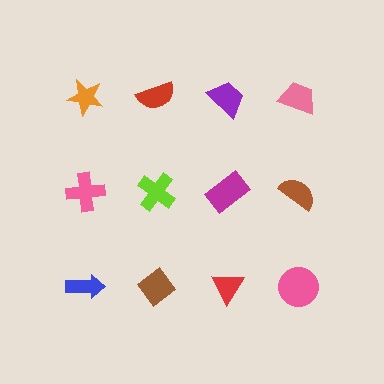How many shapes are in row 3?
4 shapes.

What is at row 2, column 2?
A lime cross.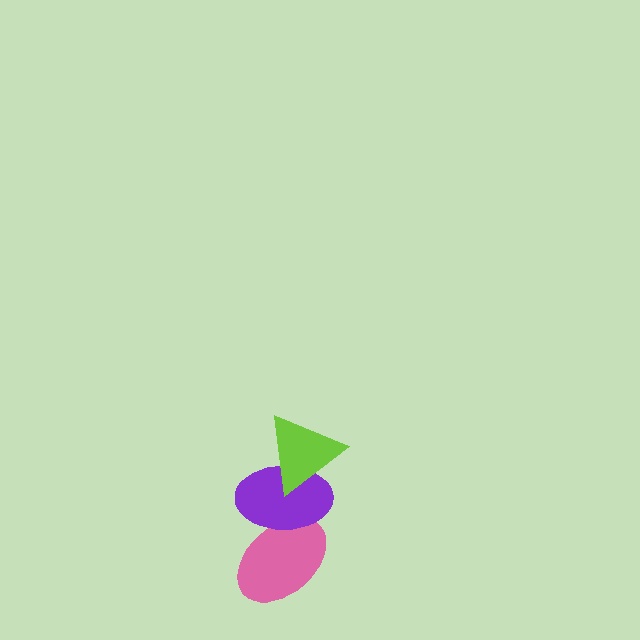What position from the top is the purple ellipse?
The purple ellipse is 2nd from the top.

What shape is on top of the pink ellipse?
The purple ellipse is on top of the pink ellipse.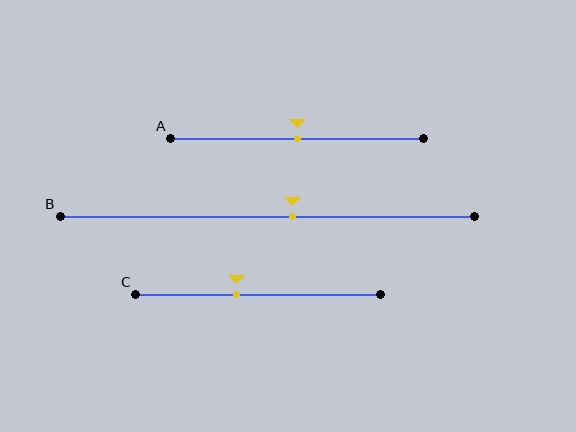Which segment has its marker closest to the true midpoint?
Segment A has its marker closest to the true midpoint.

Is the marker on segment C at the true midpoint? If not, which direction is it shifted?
No, the marker on segment C is shifted to the left by about 9% of the segment length.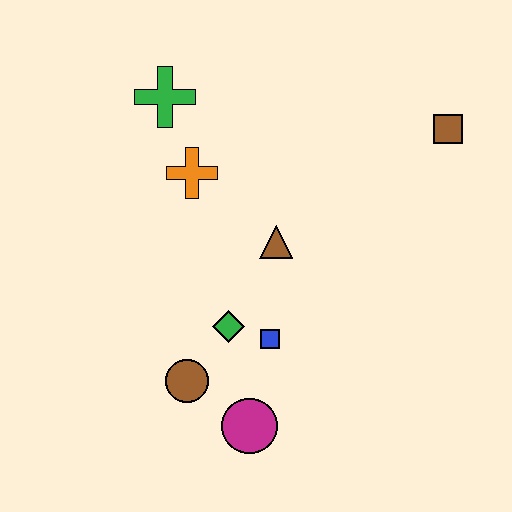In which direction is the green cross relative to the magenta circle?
The green cross is above the magenta circle.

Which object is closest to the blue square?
The green diamond is closest to the blue square.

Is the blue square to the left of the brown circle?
No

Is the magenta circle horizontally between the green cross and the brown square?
Yes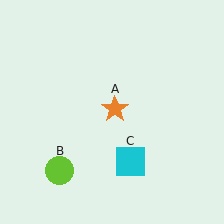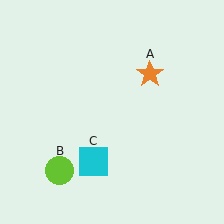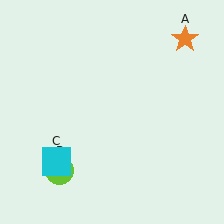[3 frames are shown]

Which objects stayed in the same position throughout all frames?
Lime circle (object B) remained stationary.